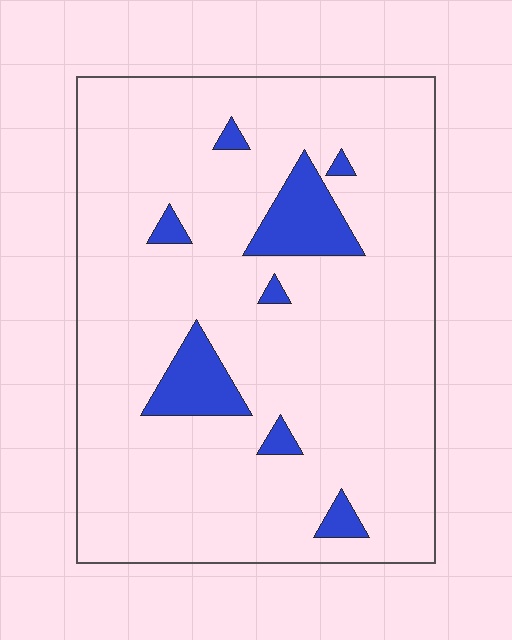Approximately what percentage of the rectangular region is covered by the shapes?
Approximately 10%.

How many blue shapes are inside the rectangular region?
8.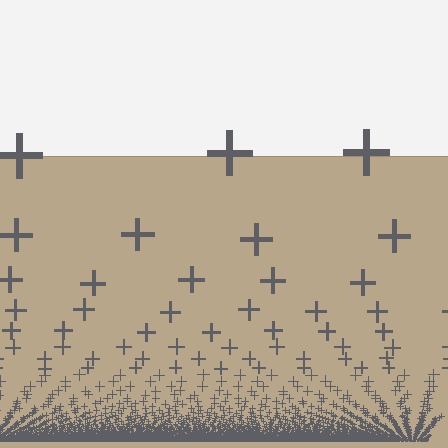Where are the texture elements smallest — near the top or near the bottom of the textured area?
Near the bottom.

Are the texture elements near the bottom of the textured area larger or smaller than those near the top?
Smaller. The gradient is inverted — elements near the bottom are smaller and denser.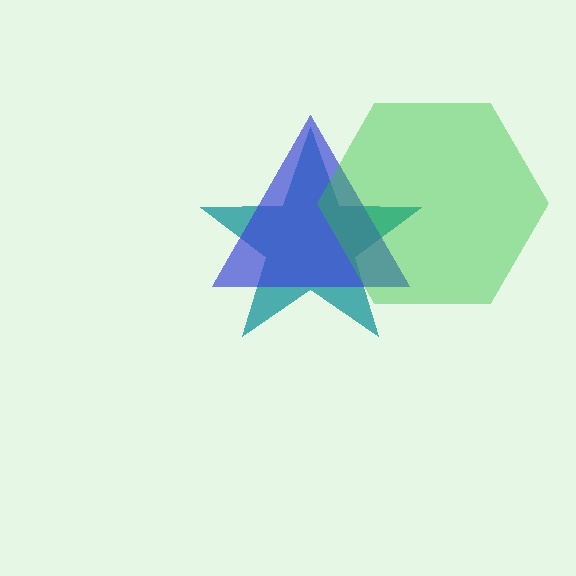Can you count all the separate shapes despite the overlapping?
Yes, there are 3 separate shapes.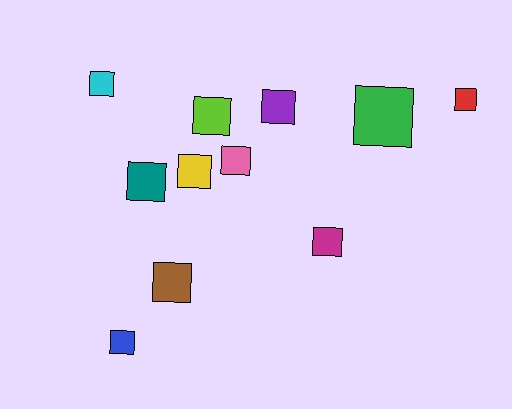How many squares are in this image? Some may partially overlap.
There are 11 squares.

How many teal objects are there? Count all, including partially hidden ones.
There is 1 teal object.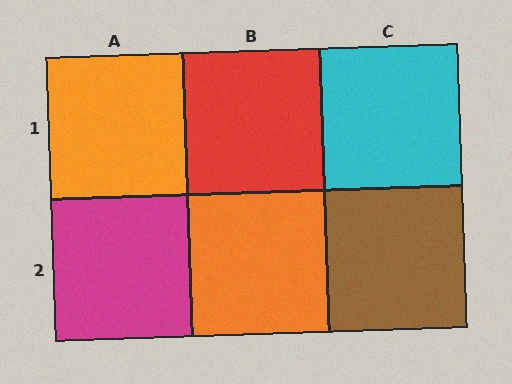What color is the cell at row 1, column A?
Orange.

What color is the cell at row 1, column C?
Cyan.